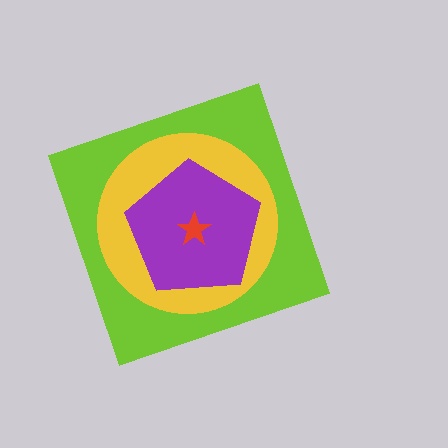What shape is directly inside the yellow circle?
The purple pentagon.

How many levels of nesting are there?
4.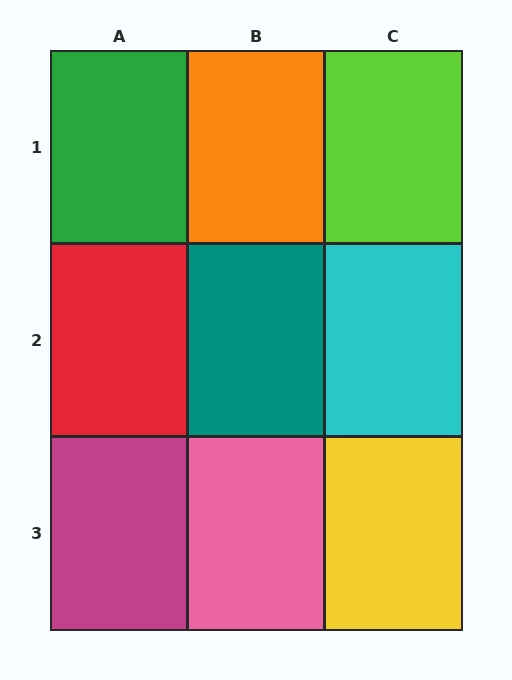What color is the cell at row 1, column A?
Green.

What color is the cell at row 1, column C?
Lime.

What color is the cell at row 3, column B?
Pink.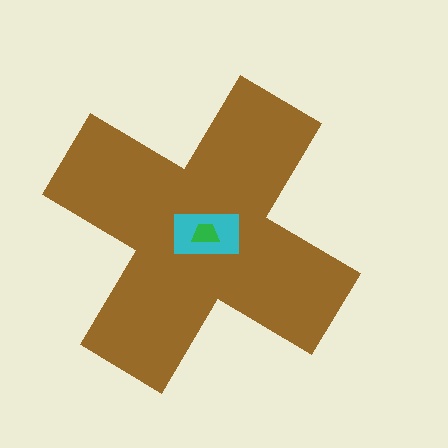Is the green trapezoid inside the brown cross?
Yes.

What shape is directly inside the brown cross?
The cyan rectangle.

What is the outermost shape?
The brown cross.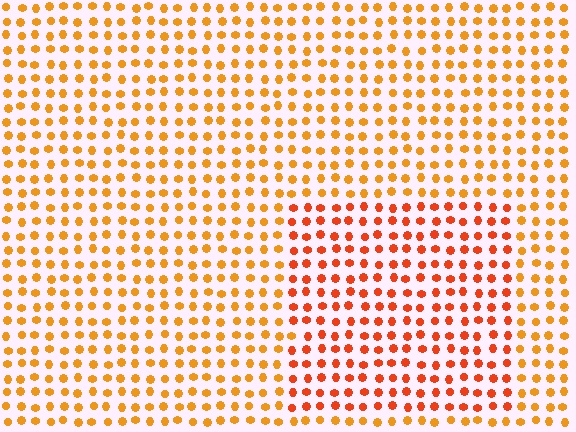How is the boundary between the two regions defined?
The boundary is defined purely by a slight shift in hue (about 25 degrees). Spacing, size, and orientation are identical on both sides.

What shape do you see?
I see a rectangle.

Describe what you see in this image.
The image is filled with small orange elements in a uniform arrangement. A rectangle-shaped region is visible where the elements are tinted to a slightly different hue, forming a subtle color boundary.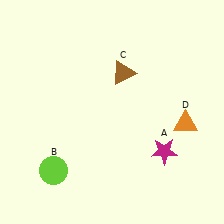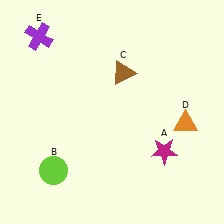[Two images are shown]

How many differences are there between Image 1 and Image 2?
There is 1 difference between the two images.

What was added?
A purple cross (E) was added in Image 2.